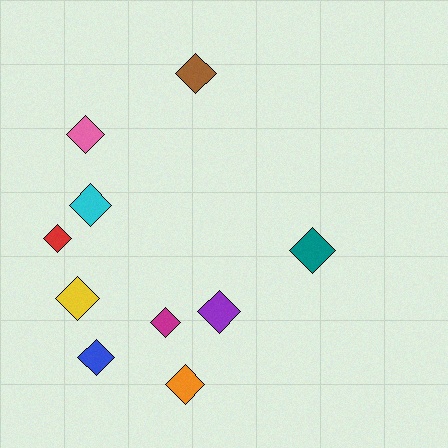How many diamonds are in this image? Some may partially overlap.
There are 10 diamonds.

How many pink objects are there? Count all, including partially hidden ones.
There is 1 pink object.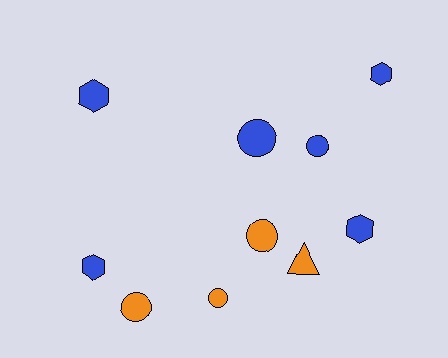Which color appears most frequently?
Blue, with 6 objects.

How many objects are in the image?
There are 10 objects.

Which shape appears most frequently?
Circle, with 5 objects.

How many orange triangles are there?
There is 1 orange triangle.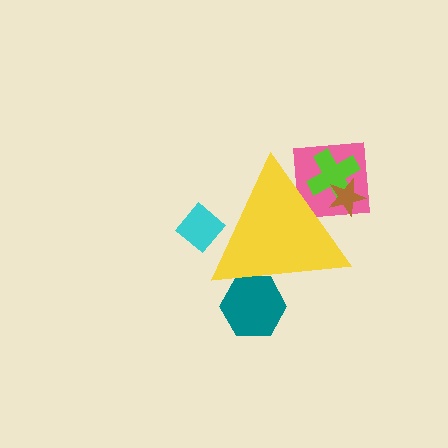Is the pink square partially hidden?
Yes, the pink square is partially hidden behind the yellow triangle.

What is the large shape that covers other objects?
A yellow triangle.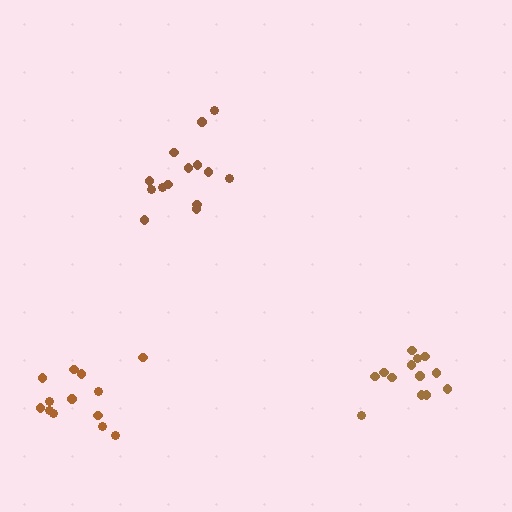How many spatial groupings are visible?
There are 3 spatial groupings.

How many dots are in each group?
Group 1: 14 dots, Group 2: 13 dots, Group 3: 13 dots (40 total).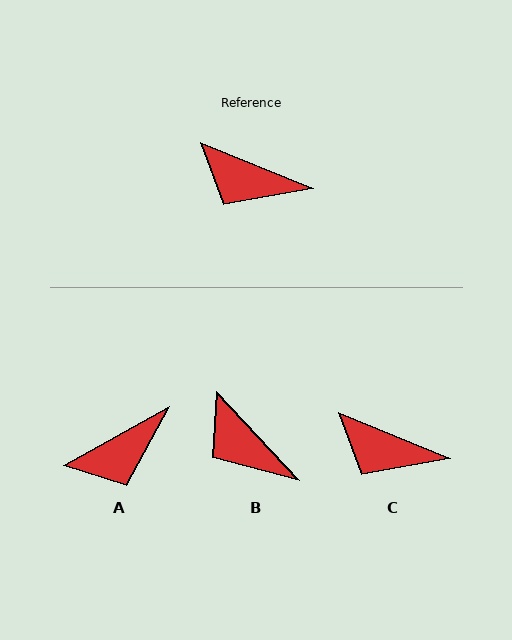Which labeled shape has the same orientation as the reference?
C.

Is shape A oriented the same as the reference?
No, it is off by about 51 degrees.